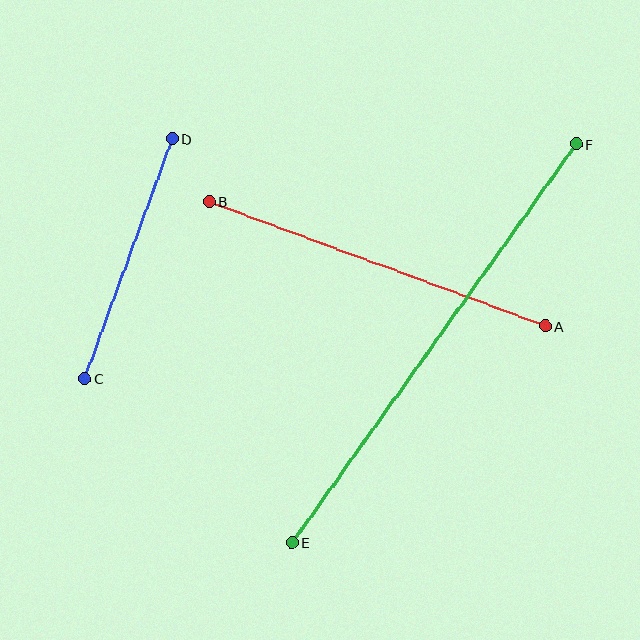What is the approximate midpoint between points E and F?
The midpoint is at approximately (434, 343) pixels.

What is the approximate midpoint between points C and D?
The midpoint is at approximately (128, 259) pixels.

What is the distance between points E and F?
The distance is approximately 489 pixels.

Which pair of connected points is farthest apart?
Points E and F are farthest apart.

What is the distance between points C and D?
The distance is approximately 255 pixels.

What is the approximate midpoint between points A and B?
The midpoint is at approximately (377, 264) pixels.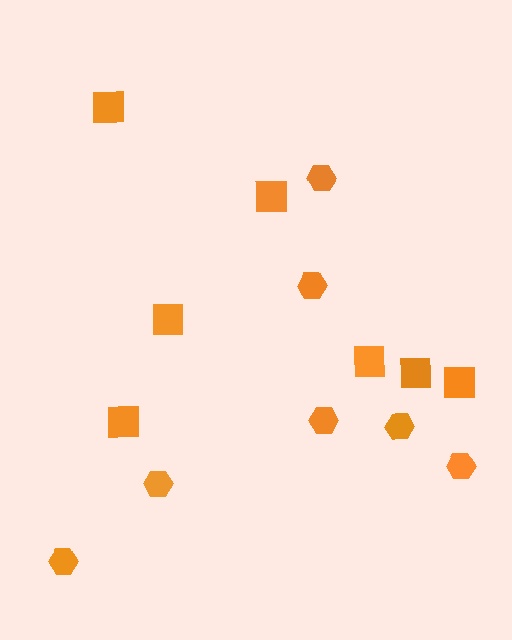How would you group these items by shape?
There are 2 groups: one group of hexagons (7) and one group of squares (7).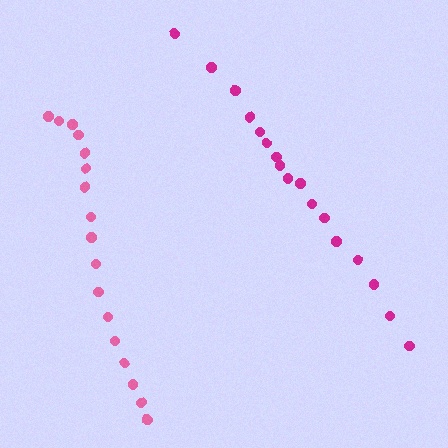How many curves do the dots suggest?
There are 2 distinct paths.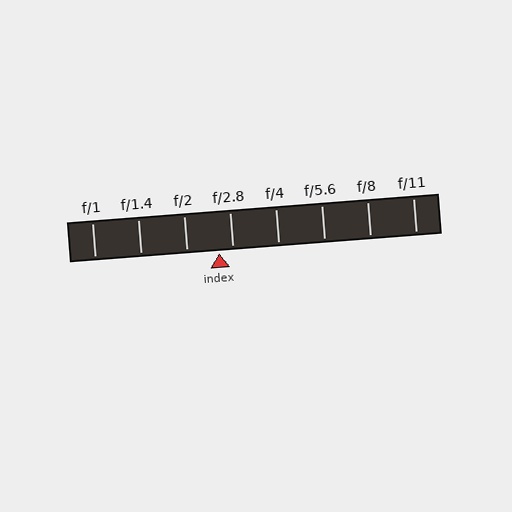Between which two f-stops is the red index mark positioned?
The index mark is between f/2 and f/2.8.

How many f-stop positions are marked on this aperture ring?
There are 8 f-stop positions marked.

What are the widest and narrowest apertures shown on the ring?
The widest aperture shown is f/1 and the narrowest is f/11.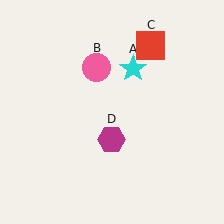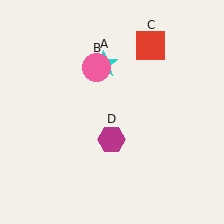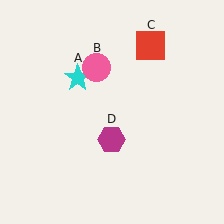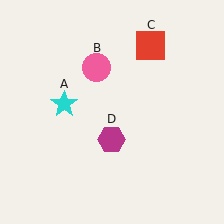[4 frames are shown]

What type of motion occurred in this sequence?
The cyan star (object A) rotated counterclockwise around the center of the scene.